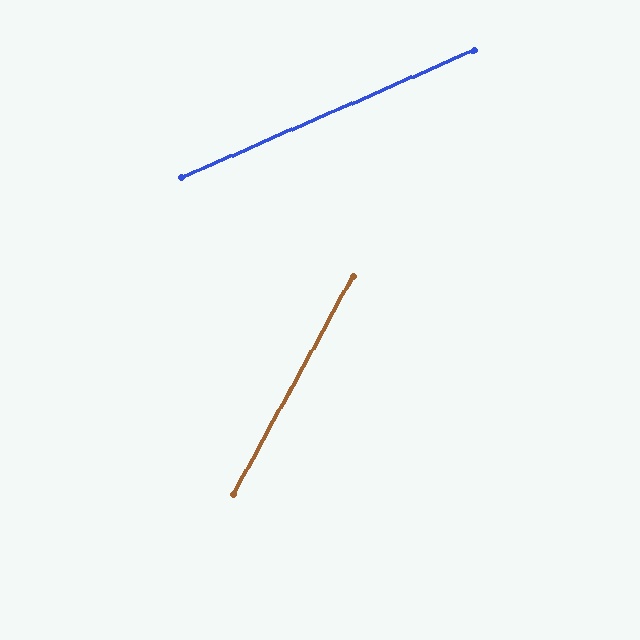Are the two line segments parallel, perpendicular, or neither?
Neither parallel nor perpendicular — they differ by about 38°.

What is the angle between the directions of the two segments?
Approximately 38 degrees.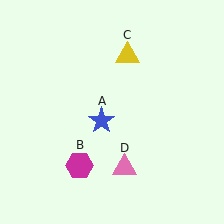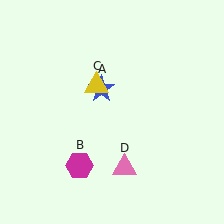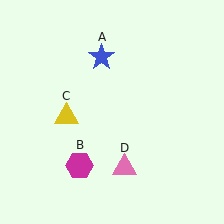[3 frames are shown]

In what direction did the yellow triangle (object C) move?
The yellow triangle (object C) moved down and to the left.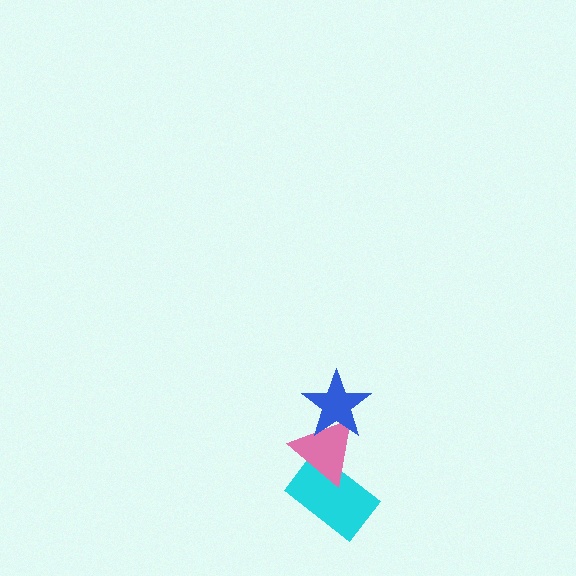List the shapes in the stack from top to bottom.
From top to bottom: the blue star, the pink triangle, the cyan rectangle.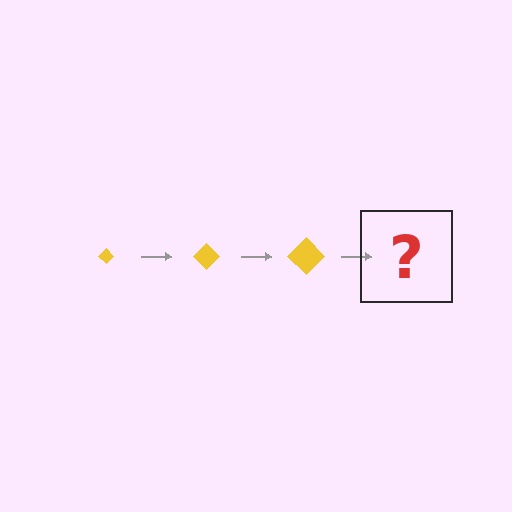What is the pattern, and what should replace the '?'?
The pattern is that the diamond gets progressively larger each step. The '?' should be a yellow diamond, larger than the previous one.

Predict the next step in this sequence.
The next step is a yellow diamond, larger than the previous one.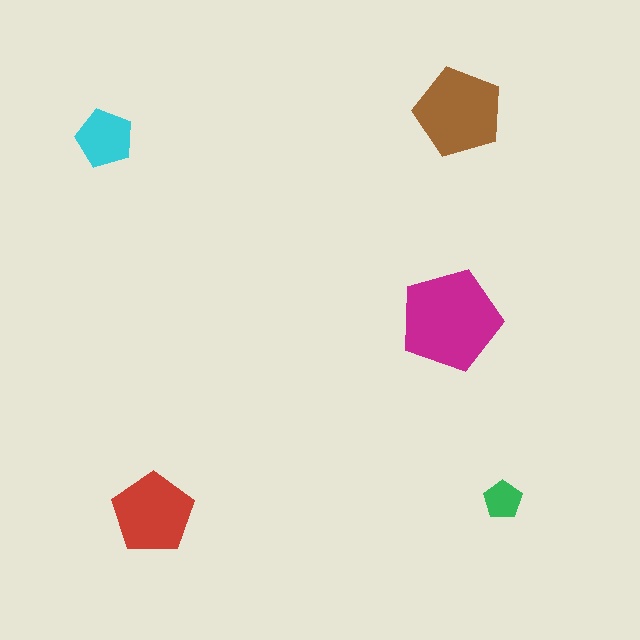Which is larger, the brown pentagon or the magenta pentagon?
The magenta one.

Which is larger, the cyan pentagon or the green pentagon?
The cyan one.